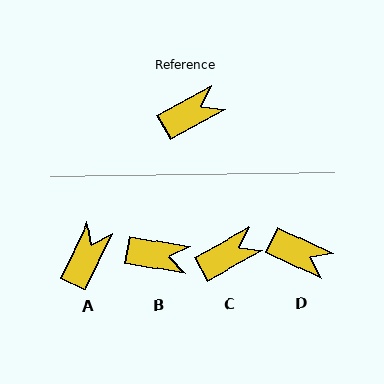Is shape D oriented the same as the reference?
No, it is off by about 55 degrees.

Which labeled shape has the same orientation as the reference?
C.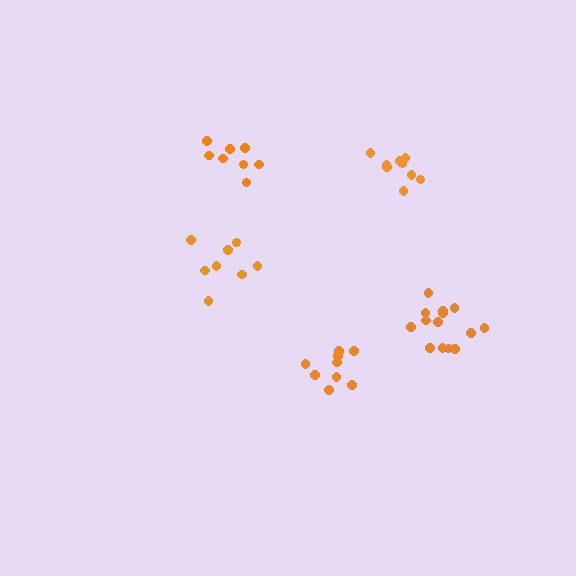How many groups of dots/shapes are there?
There are 5 groups.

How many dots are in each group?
Group 1: 9 dots, Group 2: 8 dots, Group 3: 9 dots, Group 4: 8 dots, Group 5: 14 dots (48 total).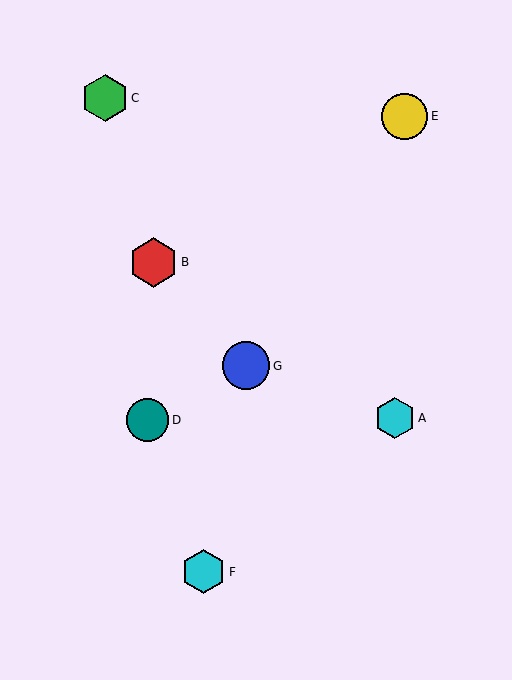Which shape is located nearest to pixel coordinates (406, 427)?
The cyan hexagon (labeled A) at (395, 418) is nearest to that location.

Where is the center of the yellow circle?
The center of the yellow circle is at (405, 116).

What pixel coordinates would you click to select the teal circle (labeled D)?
Click at (148, 420) to select the teal circle D.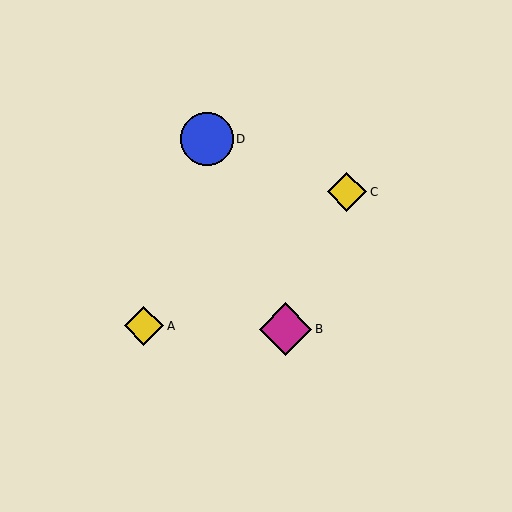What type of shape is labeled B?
Shape B is a magenta diamond.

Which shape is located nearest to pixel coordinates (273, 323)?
The magenta diamond (labeled B) at (286, 329) is nearest to that location.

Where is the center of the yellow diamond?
The center of the yellow diamond is at (144, 326).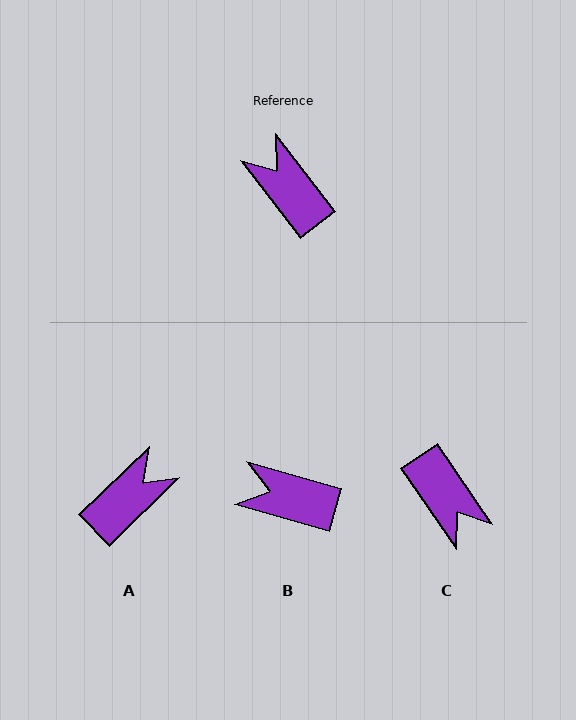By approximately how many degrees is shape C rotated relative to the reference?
Approximately 177 degrees counter-clockwise.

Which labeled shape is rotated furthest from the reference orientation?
C, about 177 degrees away.